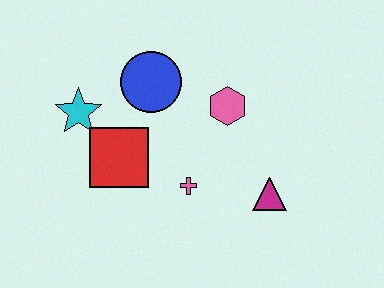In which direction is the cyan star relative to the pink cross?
The cyan star is to the left of the pink cross.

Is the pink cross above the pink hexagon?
No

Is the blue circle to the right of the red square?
Yes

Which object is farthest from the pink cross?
The cyan star is farthest from the pink cross.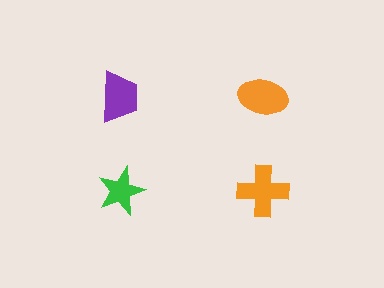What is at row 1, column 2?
An orange ellipse.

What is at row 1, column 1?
A purple trapezoid.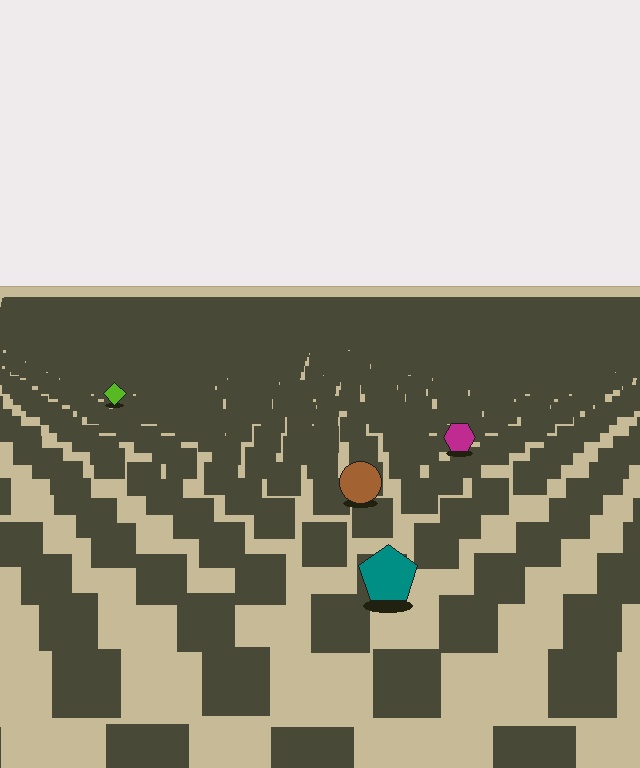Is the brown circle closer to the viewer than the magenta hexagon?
Yes. The brown circle is closer — you can tell from the texture gradient: the ground texture is coarser near it.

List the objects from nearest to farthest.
From nearest to farthest: the teal pentagon, the brown circle, the magenta hexagon, the lime diamond.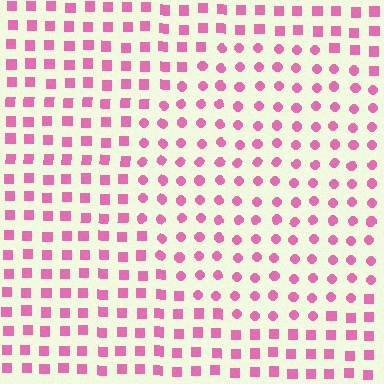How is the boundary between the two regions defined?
The boundary is defined by a change in element shape: circles inside vs. squares outside. All elements share the same color and spacing.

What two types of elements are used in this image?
The image uses circles inside the circle region and squares outside it.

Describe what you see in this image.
The image is filled with small pink elements arranged in a uniform grid. A circle-shaped region contains circles, while the surrounding area contains squares. The boundary is defined purely by the change in element shape.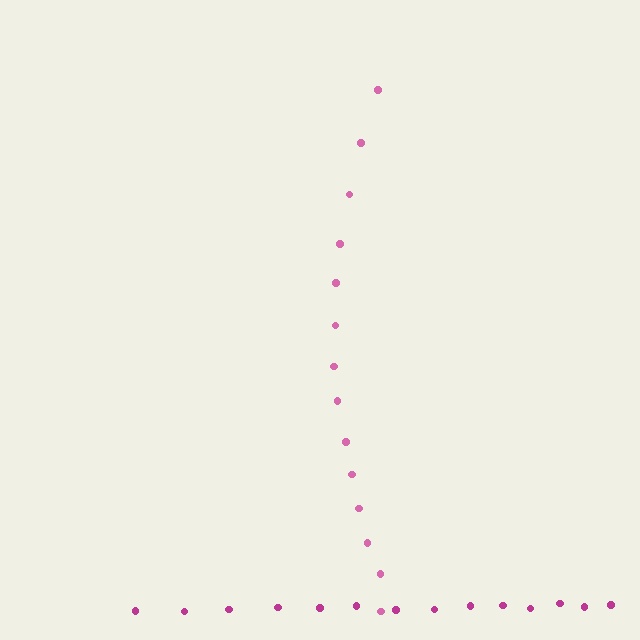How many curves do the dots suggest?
There are 2 distinct paths.